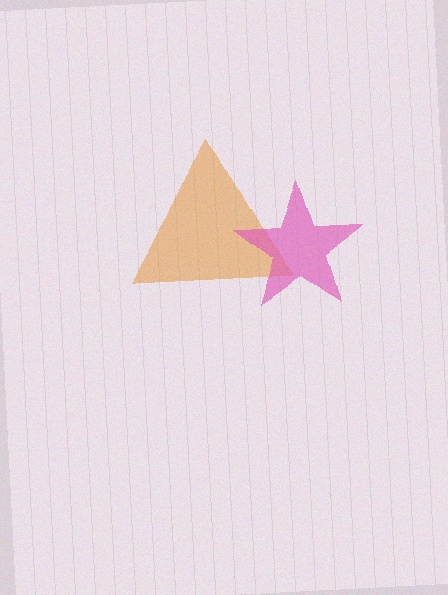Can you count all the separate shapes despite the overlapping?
Yes, there are 2 separate shapes.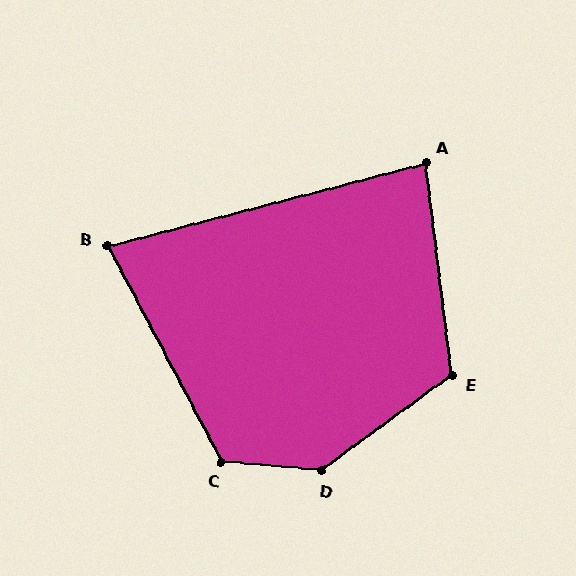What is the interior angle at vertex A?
Approximately 83 degrees (acute).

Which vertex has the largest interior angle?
D, at approximately 138 degrees.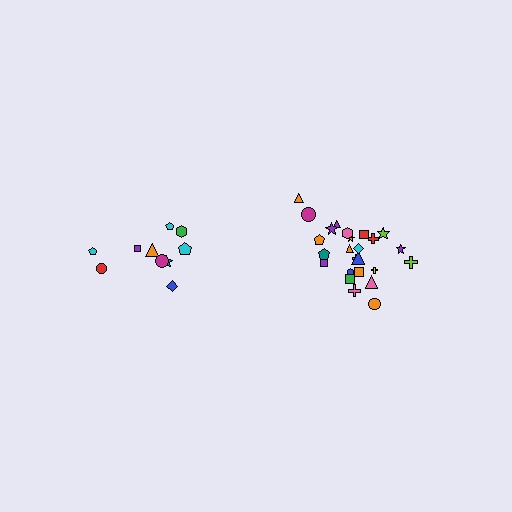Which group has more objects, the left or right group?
The right group.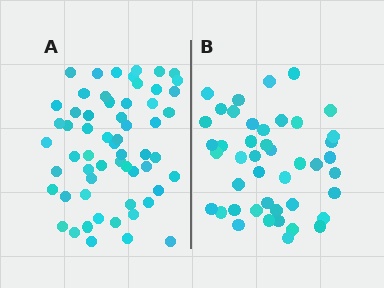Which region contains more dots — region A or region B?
Region A (the left region) has more dots.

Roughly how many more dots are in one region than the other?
Region A has approximately 15 more dots than region B.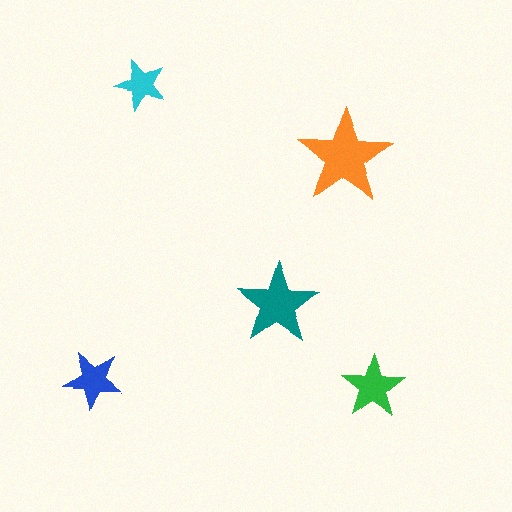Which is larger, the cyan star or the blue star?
The blue one.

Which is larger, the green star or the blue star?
The green one.